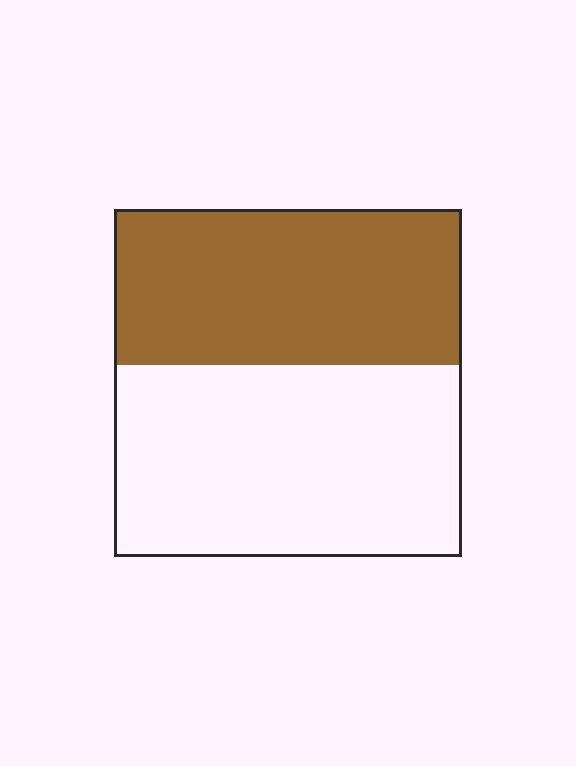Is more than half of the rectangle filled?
No.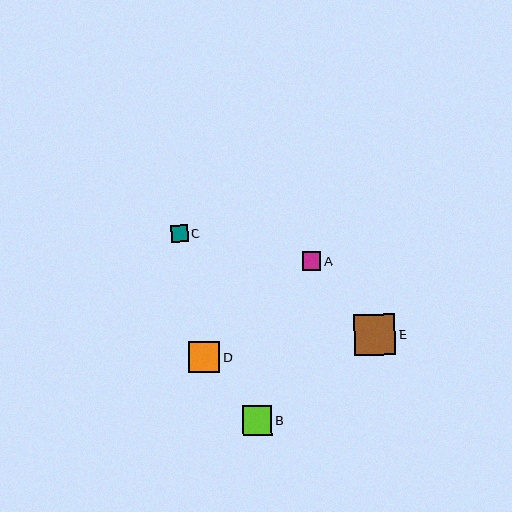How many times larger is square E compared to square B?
Square E is approximately 1.4 times the size of square B.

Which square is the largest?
Square E is the largest with a size of approximately 41 pixels.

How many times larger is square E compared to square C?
Square E is approximately 2.4 times the size of square C.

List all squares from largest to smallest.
From largest to smallest: E, D, B, A, C.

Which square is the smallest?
Square C is the smallest with a size of approximately 17 pixels.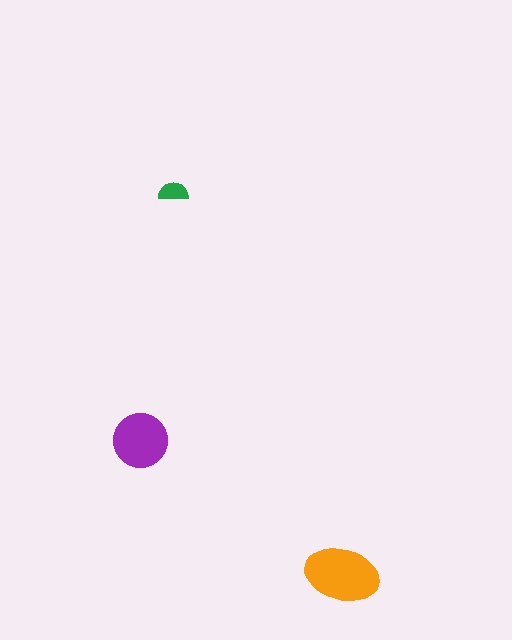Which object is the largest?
The orange ellipse.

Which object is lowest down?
The orange ellipse is bottommost.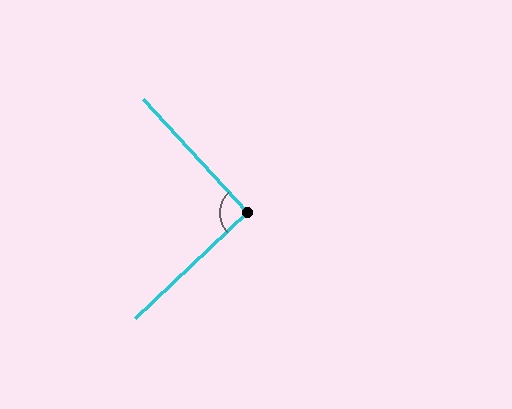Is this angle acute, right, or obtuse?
It is approximately a right angle.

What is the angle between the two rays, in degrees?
Approximately 91 degrees.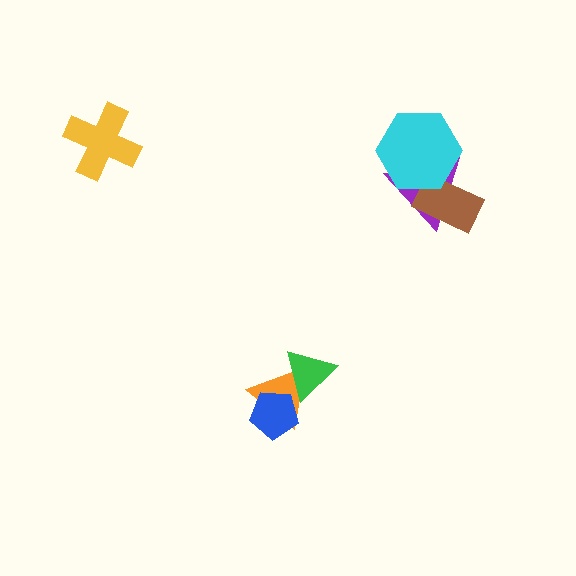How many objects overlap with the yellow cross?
0 objects overlap with the yellow cross.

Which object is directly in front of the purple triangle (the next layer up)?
The brown rectangle is directly in front of the purple triangle.